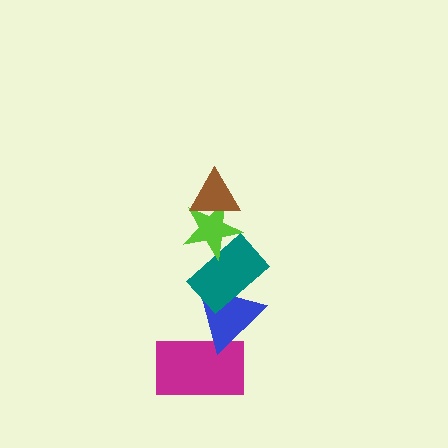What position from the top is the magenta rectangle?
The magenta rectangle is 5th from the top.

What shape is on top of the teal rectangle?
The lime star is on top of the teal rectangle.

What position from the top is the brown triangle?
The brown triangle is 1st from the top.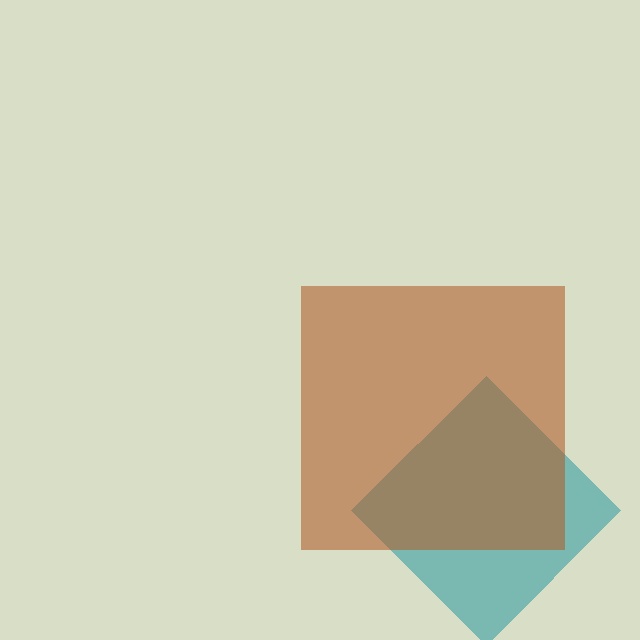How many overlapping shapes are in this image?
There are 2 overlapping shapes in the image.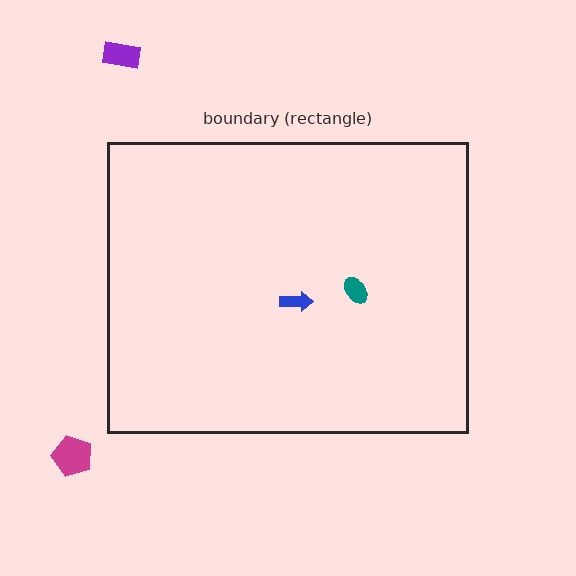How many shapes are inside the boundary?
2 inside, 2 outside.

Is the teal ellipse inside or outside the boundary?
Inside.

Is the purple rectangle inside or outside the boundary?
Outside.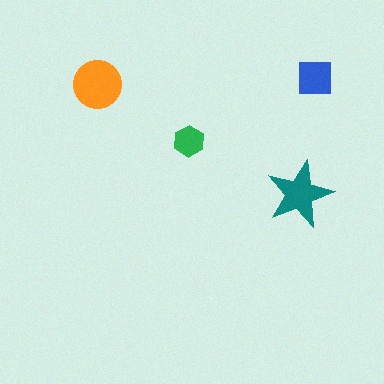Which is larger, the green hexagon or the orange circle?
The orange circle.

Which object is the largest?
The orange circle.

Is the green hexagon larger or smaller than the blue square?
Smaller.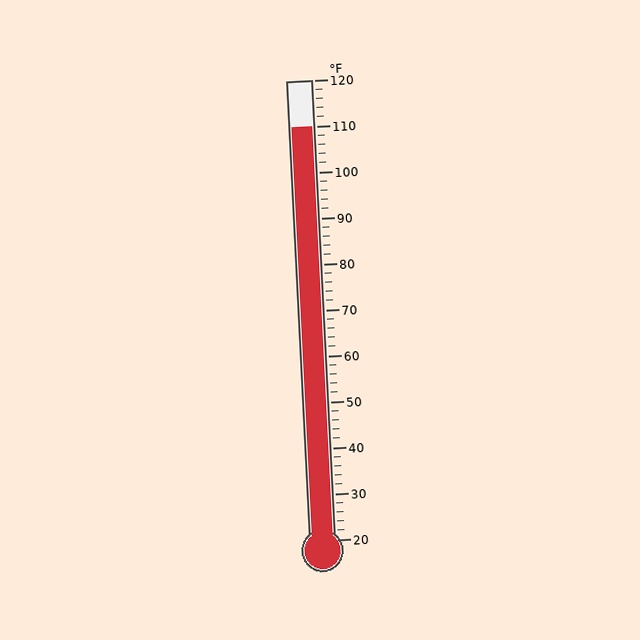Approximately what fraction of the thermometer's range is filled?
The thermometer is filled to approximately 90% of its range.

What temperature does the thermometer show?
The thermometer shows approximately 110°F.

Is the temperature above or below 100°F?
The temperature is above 100°F.